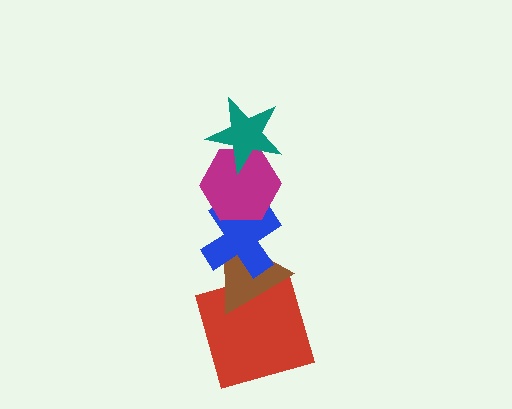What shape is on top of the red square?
The brown triangle is on top of the red square.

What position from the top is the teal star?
The teal star is 1st from the top.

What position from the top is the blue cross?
The blue cross is 3rd from the top.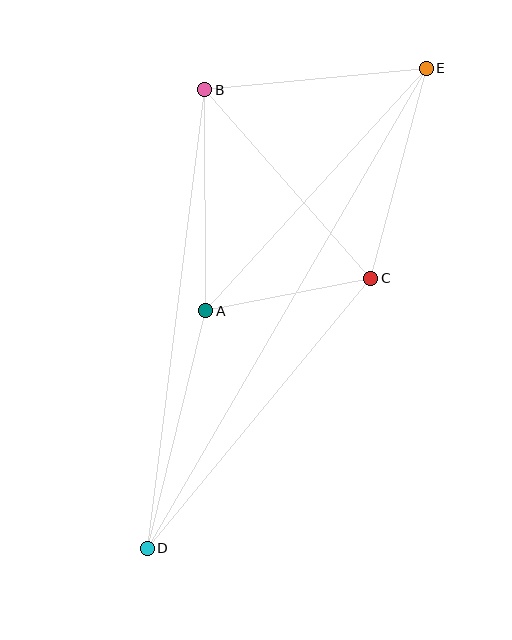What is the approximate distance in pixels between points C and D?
The distance between C and D is approximately 350 pixels.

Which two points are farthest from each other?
Points D and E are farthest from each other.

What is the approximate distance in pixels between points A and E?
The distance between A and E is approximately 328 pixels.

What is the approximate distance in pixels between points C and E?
The distance between C and E is approximately 217 pixels.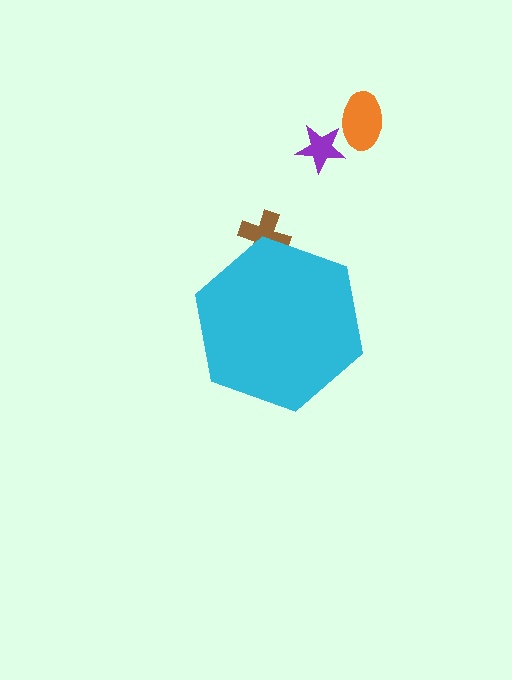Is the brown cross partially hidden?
Yes, the brown cross is partially hidden behind the cyan hexagon.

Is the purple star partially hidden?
No, the purple star is fully visible.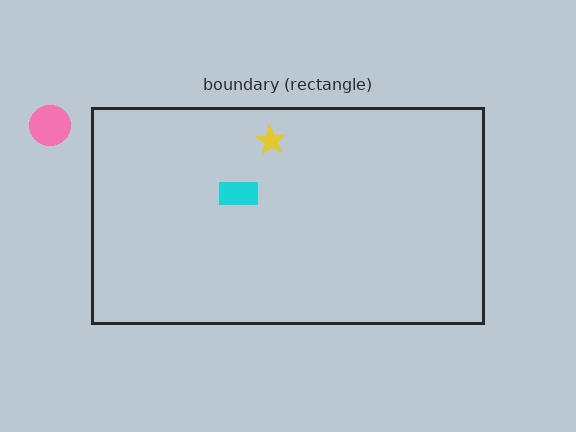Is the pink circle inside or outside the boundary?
Outside.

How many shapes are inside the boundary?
2 inside, 1 outside.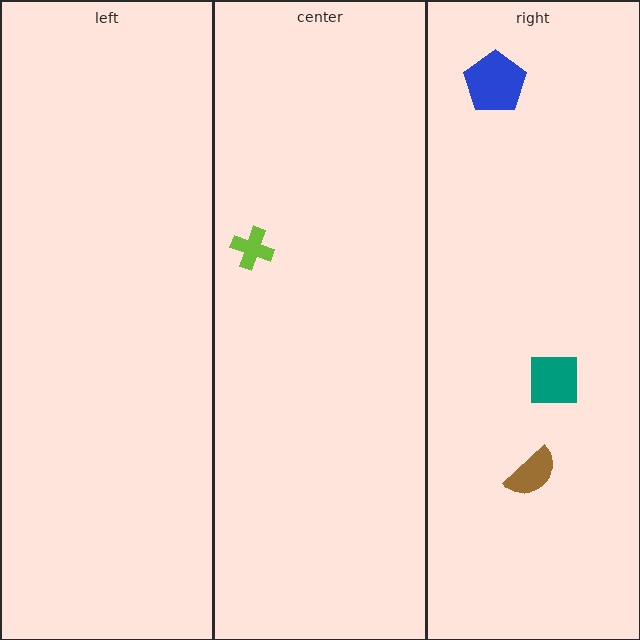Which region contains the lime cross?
The center region.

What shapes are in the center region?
The lime cross.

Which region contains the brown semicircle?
The right region.